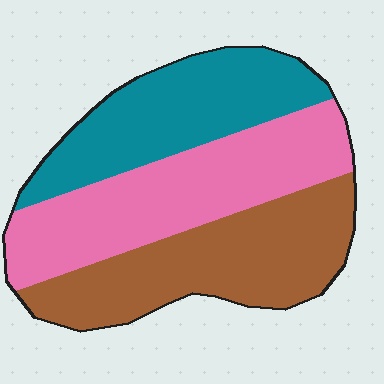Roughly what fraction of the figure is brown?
Brown covers about 35% of the figure.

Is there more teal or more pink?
Pink.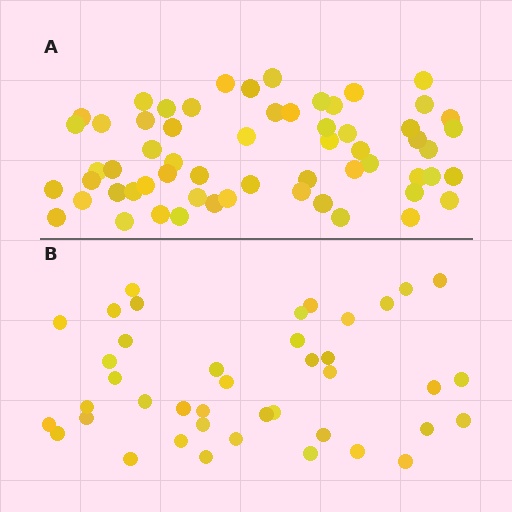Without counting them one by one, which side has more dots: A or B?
Region A (the top region) has more dots.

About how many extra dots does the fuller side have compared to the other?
Region A has approximately 20 more dots than region B.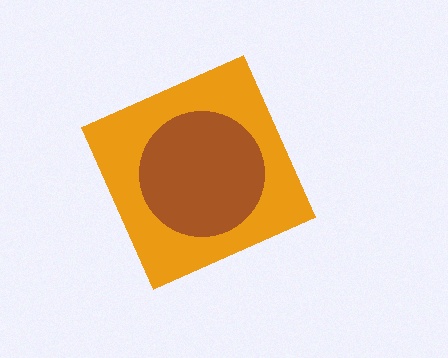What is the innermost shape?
The brown circle.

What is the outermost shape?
The orange diamond.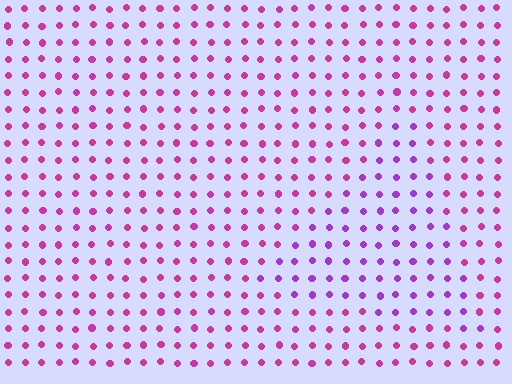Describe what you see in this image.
The image is filled with small magenta elements in a uniform arrangement. A triangle-shaped region is visible where the elements are tinted to a slightly different hue, forming a subtle color boundary.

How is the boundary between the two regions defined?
The boundary is defined purely by a slight shift in hue (about 32 degrees). Spacing, size, and orientation are identical on both sides.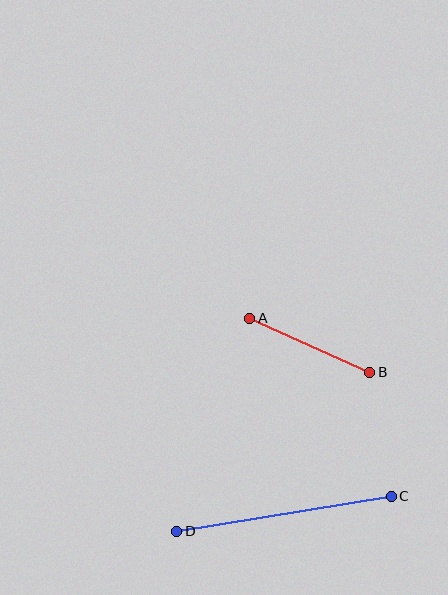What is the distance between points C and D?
The distance is approximately 218 pixels.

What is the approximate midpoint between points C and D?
The midpoint is at approximately (284, 514) pixels.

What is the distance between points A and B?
The distance is approximately 132 pixels.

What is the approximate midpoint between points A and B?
The midpoint is at approximately (310, 345) pixels.